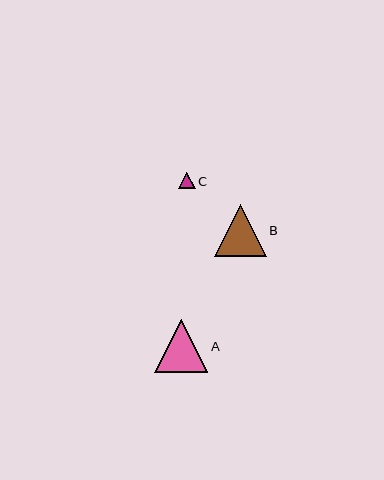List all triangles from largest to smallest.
From largest to smallest: A, B, C.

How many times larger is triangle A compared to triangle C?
Triangle A is approximately 3.3 times the size of triangle C.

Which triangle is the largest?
Triangle A is the largest with a size of approximately 53 pixels.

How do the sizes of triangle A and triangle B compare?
Triangle A and triangle B are approximately the same size.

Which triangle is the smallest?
Triangle C is the smallest with a size of approximately 16 pixels.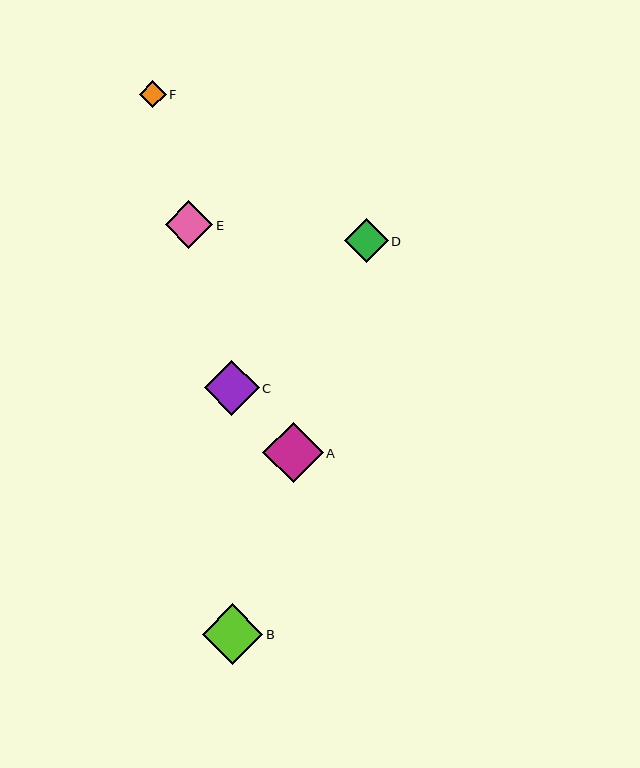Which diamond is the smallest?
Diamond F is the smallest with a size of approximately 27 pixels.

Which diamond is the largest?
Diamond B is the largest with a size of approximately 61 pixels.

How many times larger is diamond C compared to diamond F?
Diamond C is approximately 2.0 times the size of diamond F.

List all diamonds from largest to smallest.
From largest to smallest: B, A, C, E, D, F.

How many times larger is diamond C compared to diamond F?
Diamond C is approximately 2.0 times the size of diamond F.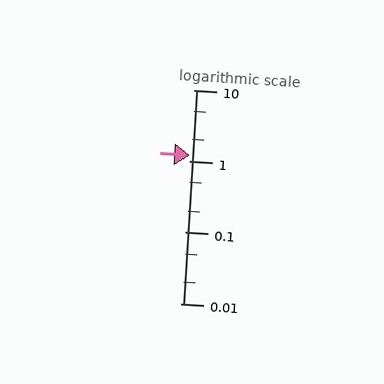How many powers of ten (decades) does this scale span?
The scale spans 3 decades, from 0.01 to 10.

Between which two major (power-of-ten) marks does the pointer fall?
The pointer is between 1 and 10.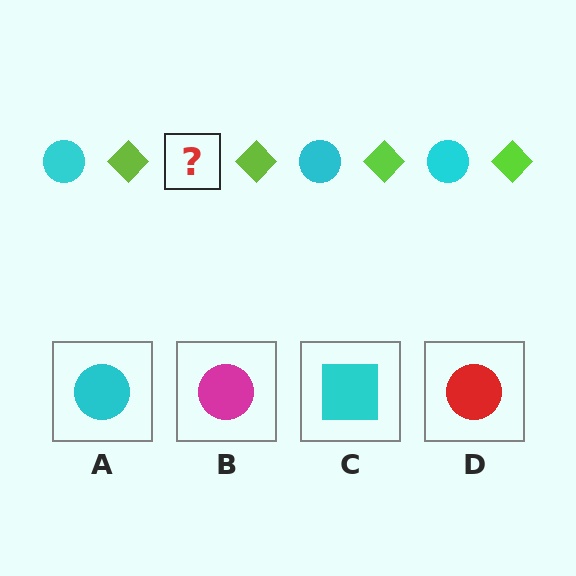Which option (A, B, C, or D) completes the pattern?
A.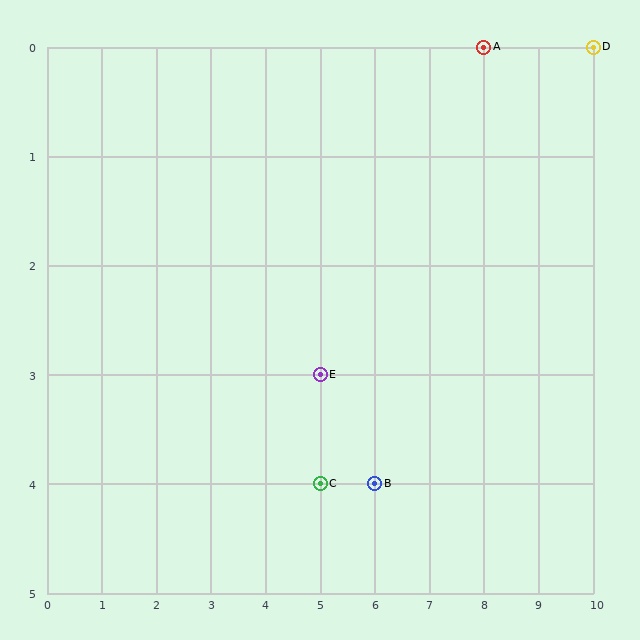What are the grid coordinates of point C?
Point C is at grid coordinates (5, 4).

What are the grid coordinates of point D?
Point D is at grid coordinates (10, 0).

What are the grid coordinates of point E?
Point E is at grid coordinates (5, 3).